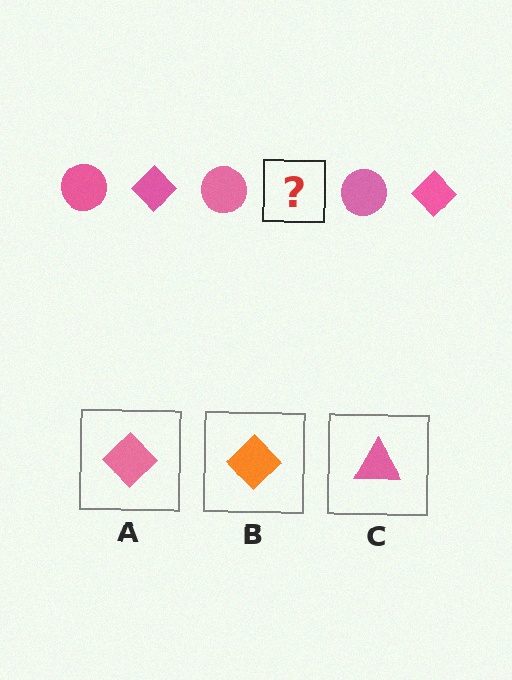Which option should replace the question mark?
Option A.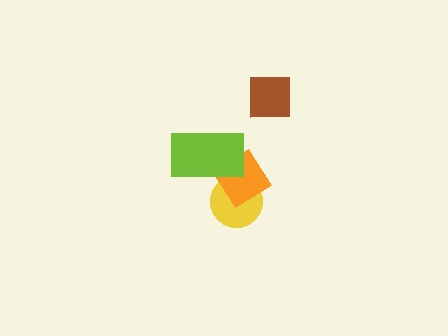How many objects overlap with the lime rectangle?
2 objects overlap with the lime rectangle.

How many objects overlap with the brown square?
0 objects overlap with the brown square.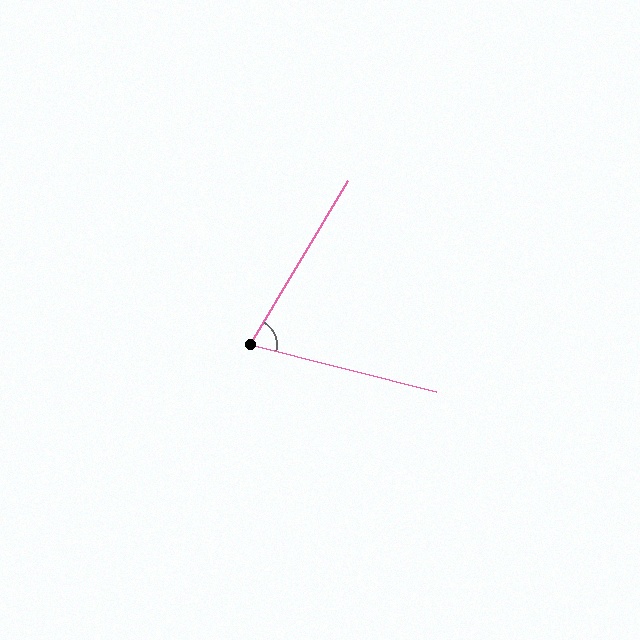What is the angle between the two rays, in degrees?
Approximately 73 degrees.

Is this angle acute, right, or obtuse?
It is acute.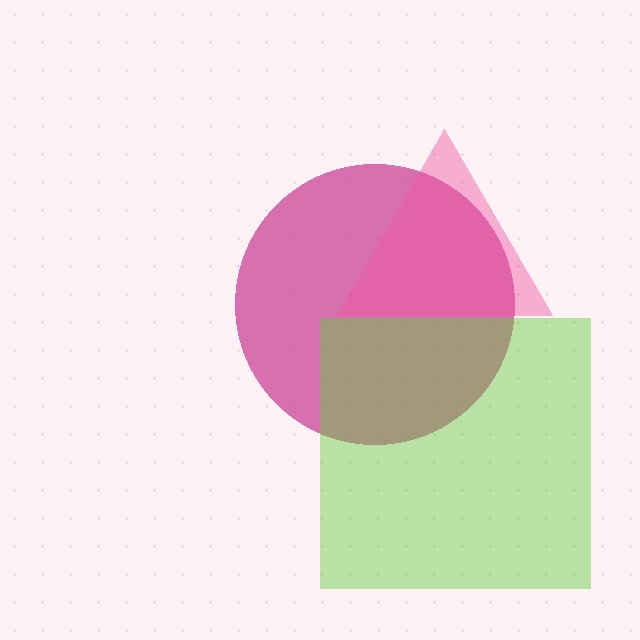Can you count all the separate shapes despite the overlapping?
Yes, there are 3 separate shapes.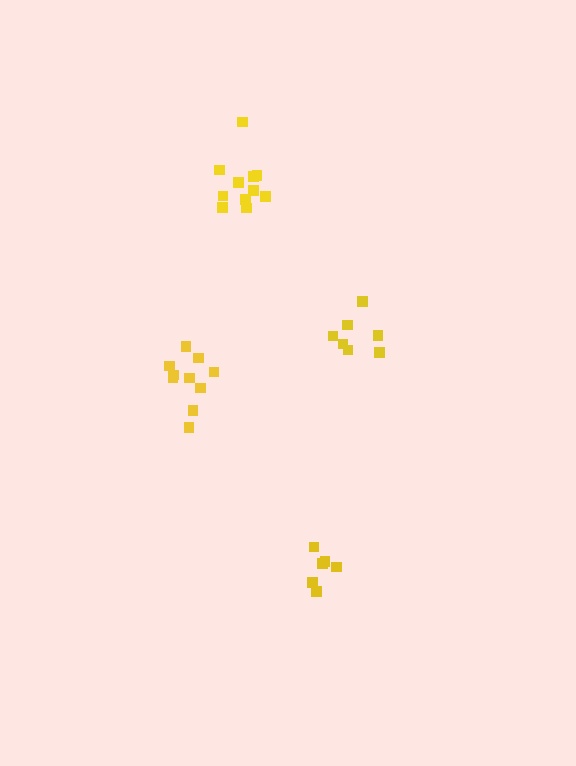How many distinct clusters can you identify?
There are 4 distinct clusters.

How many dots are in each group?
Group 1: 7 dots, Group 2: 10 dots, Group 3: 11 dots, Group 4: 6 dots (34 total).